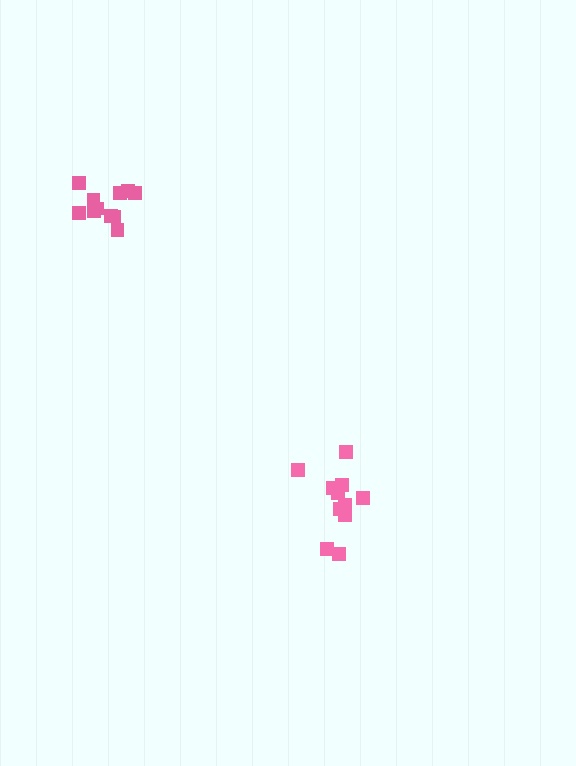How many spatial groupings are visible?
There are 2 spatial groupings.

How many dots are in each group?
Group 1: 11 dots, Group 2: 11 dots (22 total).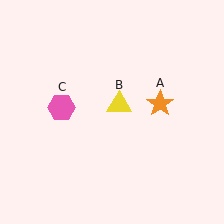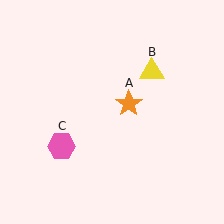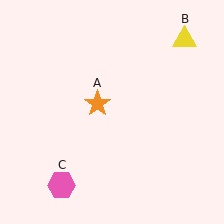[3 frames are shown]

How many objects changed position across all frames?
3 objects changed position: orange star (object A), yellow triangle (object B), pink hexagon (object C).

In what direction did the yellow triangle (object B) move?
The yellow triangle (object B) moved up and to the right.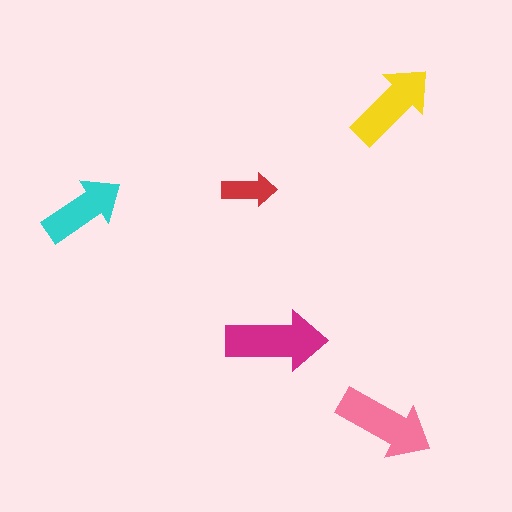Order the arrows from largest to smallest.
the magenta one, the pink one, the yellow one, the cyan one, the red one.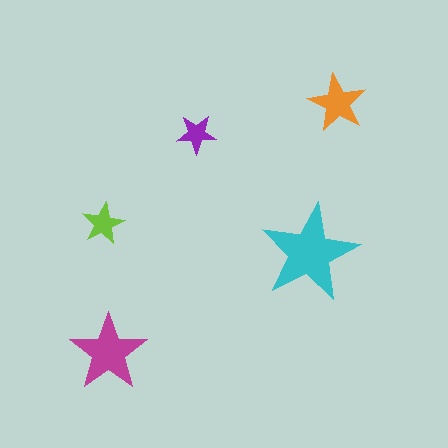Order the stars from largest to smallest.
the cyan one, the magenta one, the orange one, the lime one, the purple one.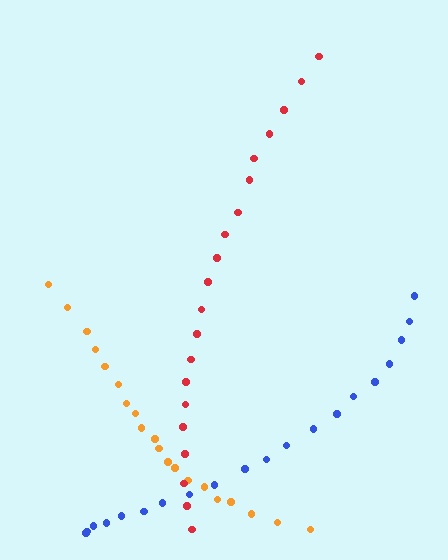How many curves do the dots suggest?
There are 3 distinct paths.